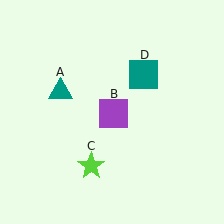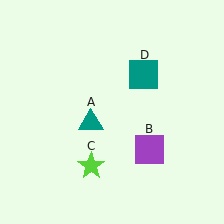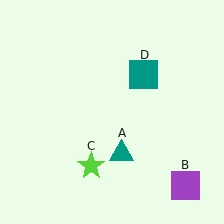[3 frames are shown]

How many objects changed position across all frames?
2 objects changed position: teal triangle (object A), purple square (object B).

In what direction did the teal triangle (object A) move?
The teal triangle (object A) moved down and to the right.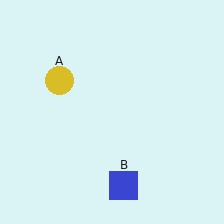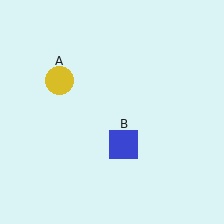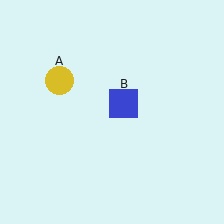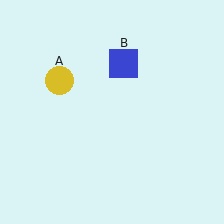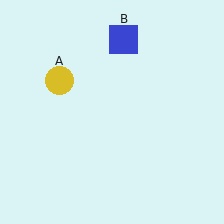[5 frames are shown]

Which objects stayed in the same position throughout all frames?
Yellow circle (object A) remained stationary.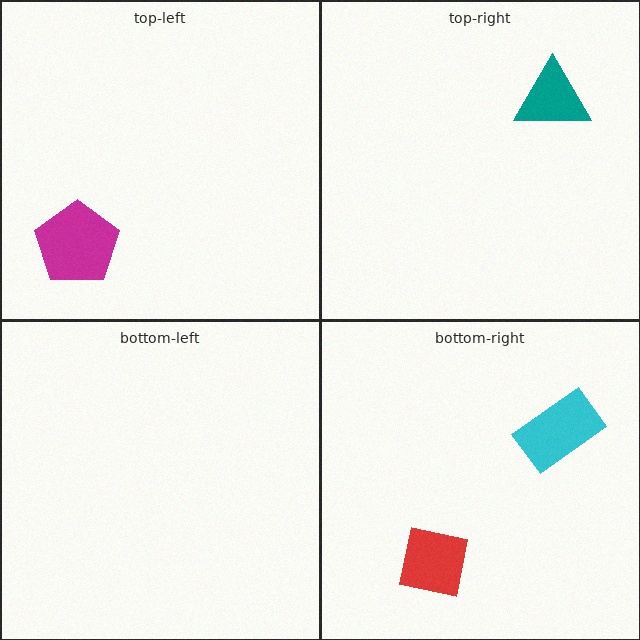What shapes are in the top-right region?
The teal triangle.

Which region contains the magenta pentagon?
The top-left region.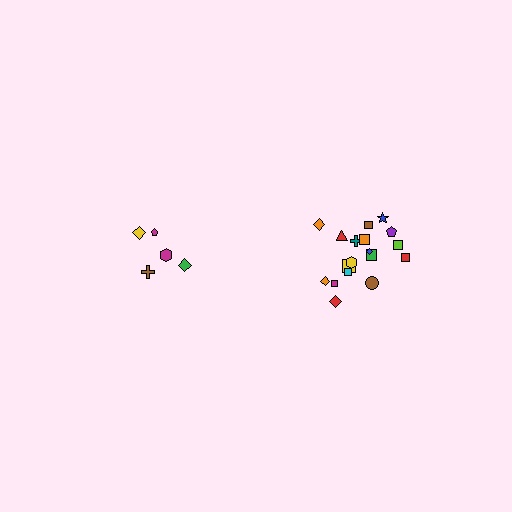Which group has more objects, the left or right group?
The right group.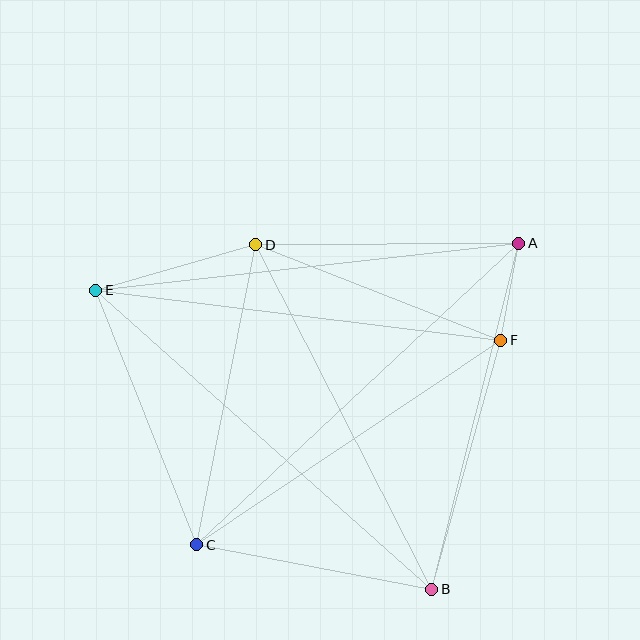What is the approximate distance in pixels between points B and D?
The distance between B and D is approximately 387 pixels.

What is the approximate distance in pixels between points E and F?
The distance between E and F is approximately 408 pixels.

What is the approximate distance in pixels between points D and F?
The distance between D and F is approximately 263 pixels.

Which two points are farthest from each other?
Points B and E are farthest from each other.